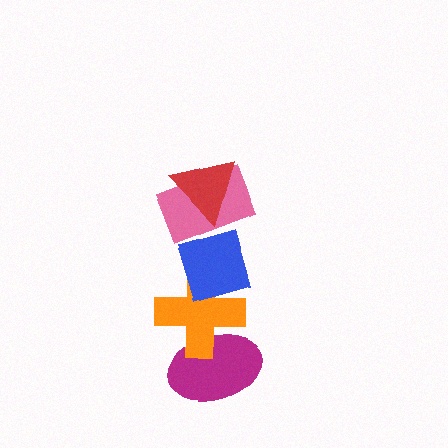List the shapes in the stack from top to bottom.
From top to bottom: the red triangle, the pink rectangle, the blue diamond, the orange cross, the magenta ellipse.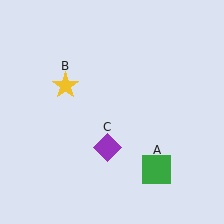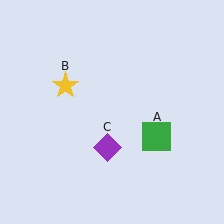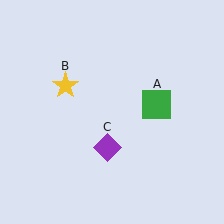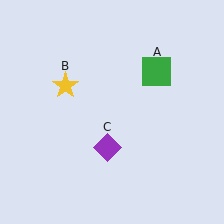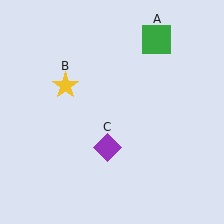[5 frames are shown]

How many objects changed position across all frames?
1 object changed position: green square (object A).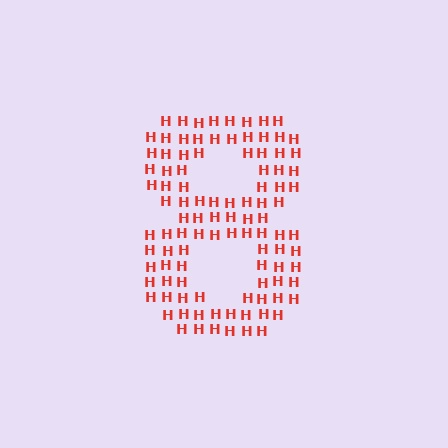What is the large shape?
The large shape is the digit 8.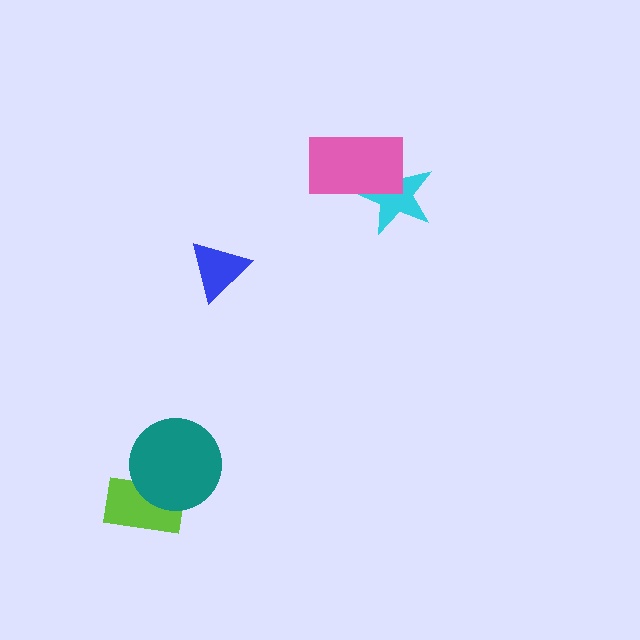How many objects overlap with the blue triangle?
0 objects overlap with the blue triangle.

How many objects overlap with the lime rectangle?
1 object overlaps with the lime rectangle.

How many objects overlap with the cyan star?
1 object overlaps with the cyan star.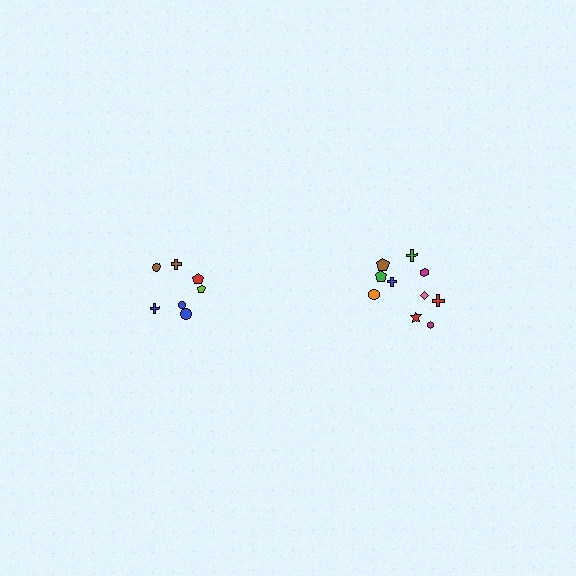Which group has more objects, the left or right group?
The right group.